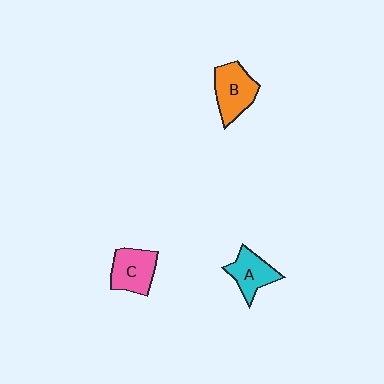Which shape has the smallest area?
Shape A (cyan).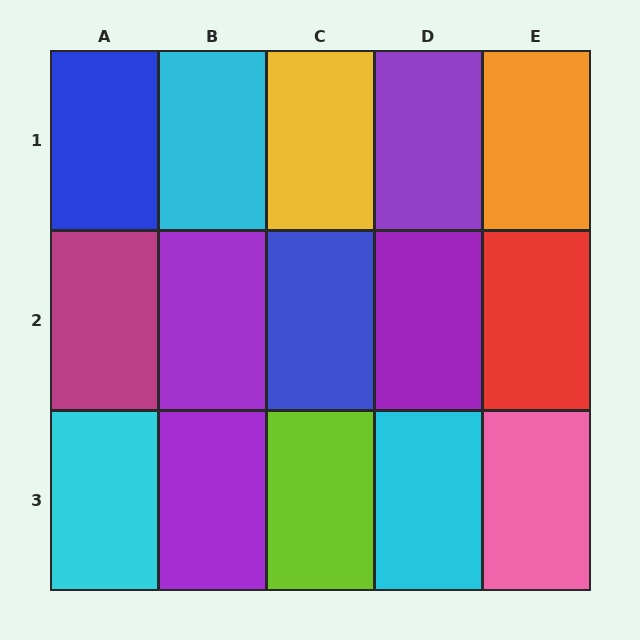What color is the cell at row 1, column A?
Blue.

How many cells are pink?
1 cell is pink.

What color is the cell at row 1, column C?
Yellow.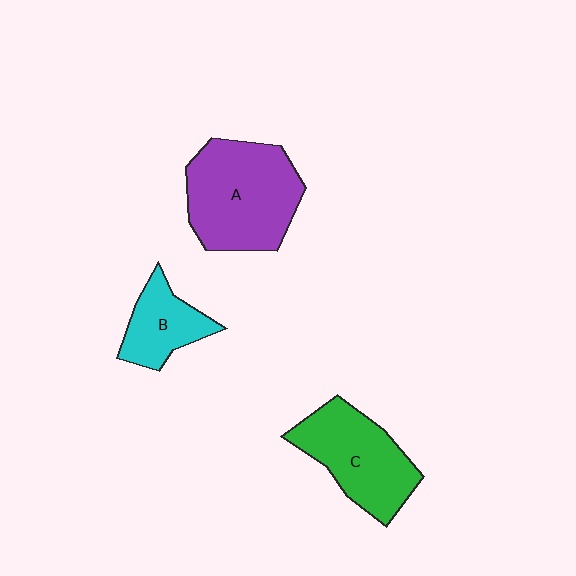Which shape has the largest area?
Shape A (purple).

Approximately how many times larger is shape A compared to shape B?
Approximately 2.1 times.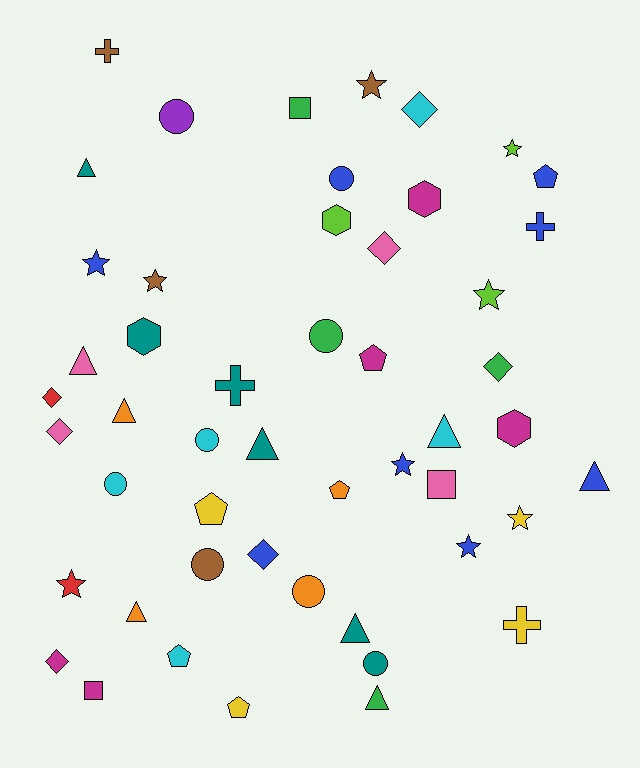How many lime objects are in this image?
There are 3 lime objects.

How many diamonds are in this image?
There are 7 diamonds.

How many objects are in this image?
There are 50 objects.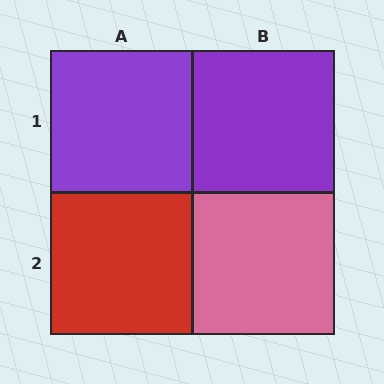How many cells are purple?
2 cells are purple.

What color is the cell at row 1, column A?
Purple.